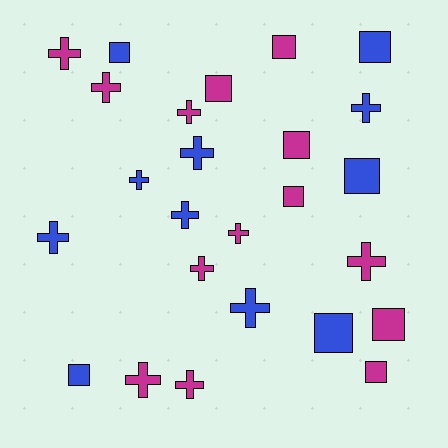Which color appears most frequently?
Magenta, with 14 objects.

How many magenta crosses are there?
There are 8 magenta crosses.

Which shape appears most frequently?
Cross, with 14 objects.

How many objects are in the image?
There are 25 objects.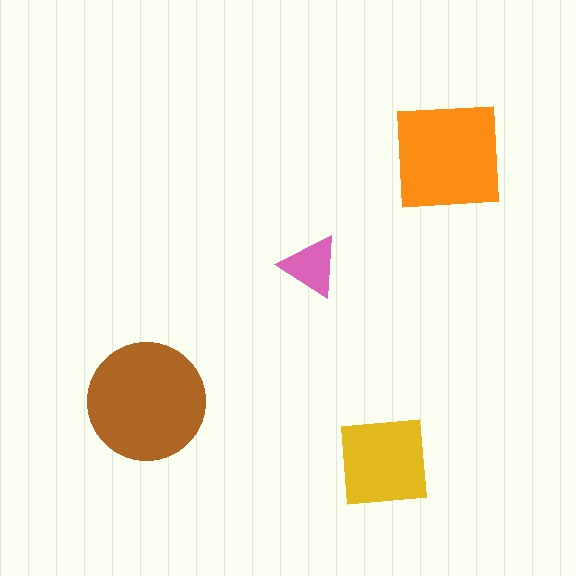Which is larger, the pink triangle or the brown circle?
The brown circle.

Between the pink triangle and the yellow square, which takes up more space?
The yellow square.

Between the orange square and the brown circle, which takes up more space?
The brown circle.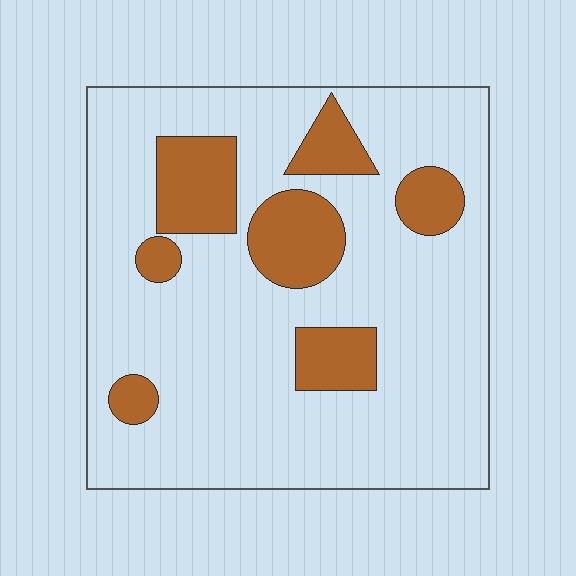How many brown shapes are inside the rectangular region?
7.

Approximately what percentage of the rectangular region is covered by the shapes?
Approximately 20%.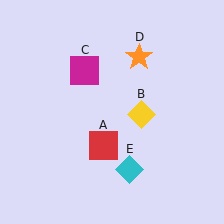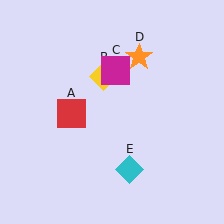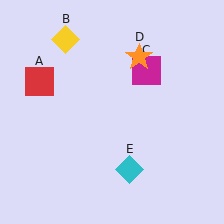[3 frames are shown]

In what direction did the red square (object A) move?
The red square (object A) moved up and to the left.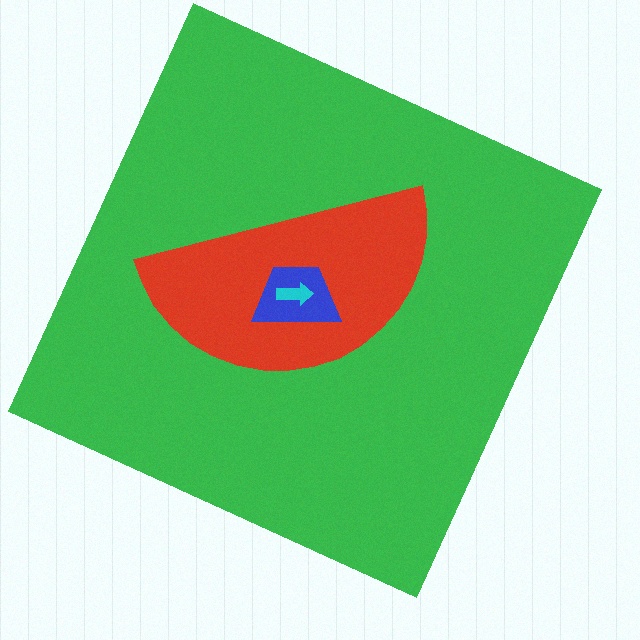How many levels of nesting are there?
4.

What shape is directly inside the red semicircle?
The blue trapezoid.